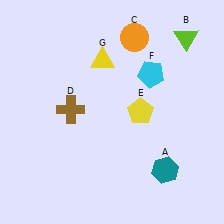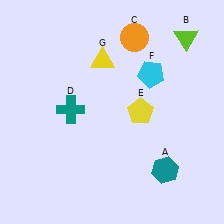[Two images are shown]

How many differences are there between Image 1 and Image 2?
There is 1 difference between the two images.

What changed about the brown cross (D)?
In Image 1, D is brown. In Image 2, it changed to teal.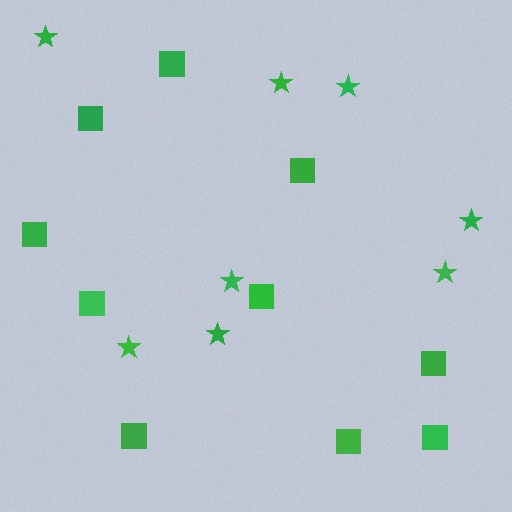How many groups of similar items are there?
There are 2 groups: one group of stars (8) and one group of squares (10).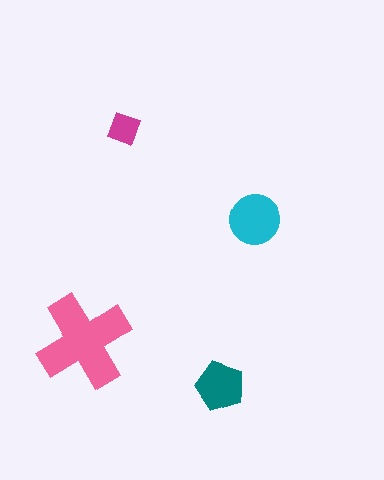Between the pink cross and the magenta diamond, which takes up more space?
The pink cross.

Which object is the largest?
The pink cross.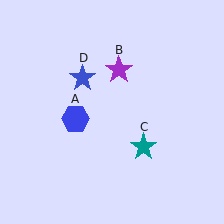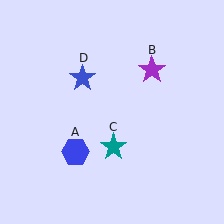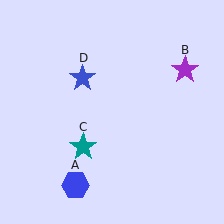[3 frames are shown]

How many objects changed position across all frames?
3 objects changed position: blue hexagon (object A), purple star (object B), teal star (object C).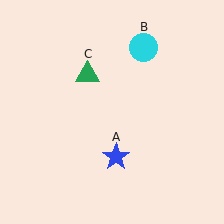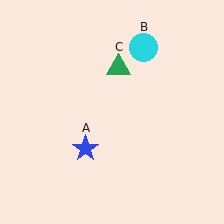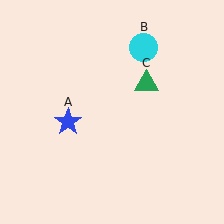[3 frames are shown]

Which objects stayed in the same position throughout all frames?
Cyan circle (object B) remained stationary.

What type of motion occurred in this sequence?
The blue star (object A), green triangle (object C) rotated clockwise around the center of the scene.